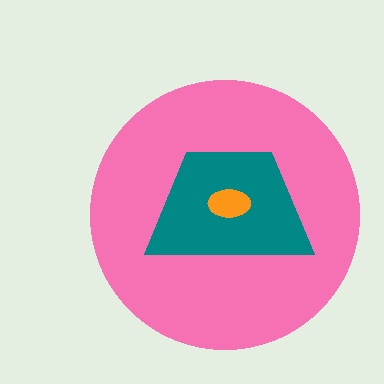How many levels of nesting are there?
3.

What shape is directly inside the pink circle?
The teal trapezoid.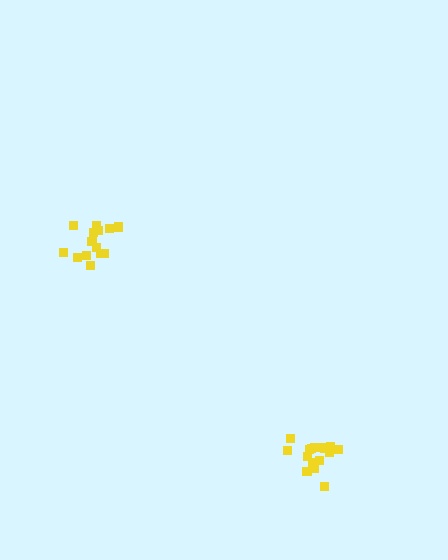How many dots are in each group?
Group 1: 14 dots, Group 2: 17 dots (31 total).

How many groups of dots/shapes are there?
There are 2 groups.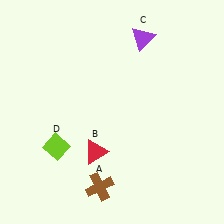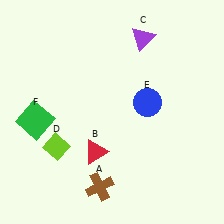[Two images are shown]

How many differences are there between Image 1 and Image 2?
There are 2 differences between the two images.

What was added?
A blue circle (E), a green square (F) were added in Image 2.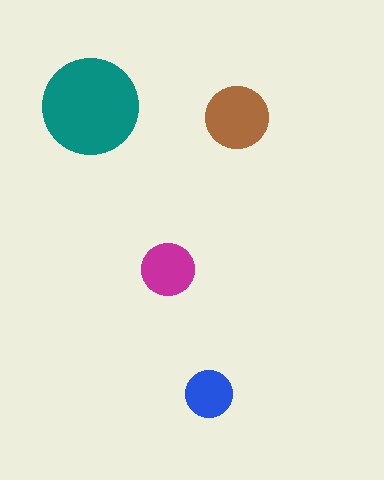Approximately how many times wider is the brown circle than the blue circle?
About 1.5 times wider.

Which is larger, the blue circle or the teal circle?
The teal one.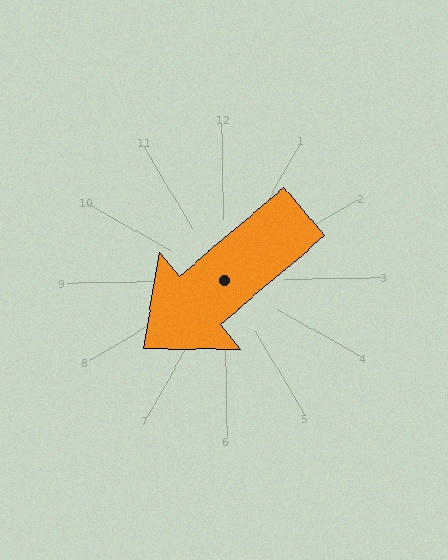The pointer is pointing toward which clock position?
Roughly 8 o'clock.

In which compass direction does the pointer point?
Southwest.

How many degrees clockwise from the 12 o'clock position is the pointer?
Approximately 230 degrees.